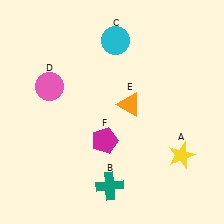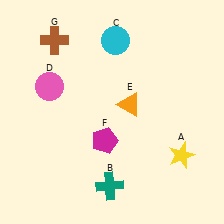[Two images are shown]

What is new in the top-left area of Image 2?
A brown cross (G) was added in the top-left area of Image 2.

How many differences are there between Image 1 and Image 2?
There is 1 difference between the two images.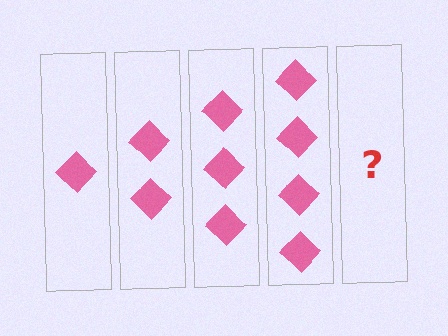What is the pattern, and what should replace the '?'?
The pattern is that each step adds one more diamond. The '?' should be 5 diamonds.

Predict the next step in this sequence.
The next step is 5 diamonds.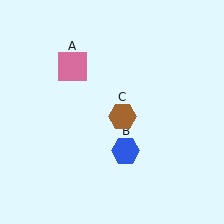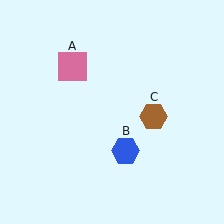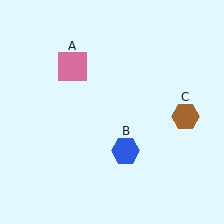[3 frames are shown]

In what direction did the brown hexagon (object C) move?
The brown hexagon (object C) moved right.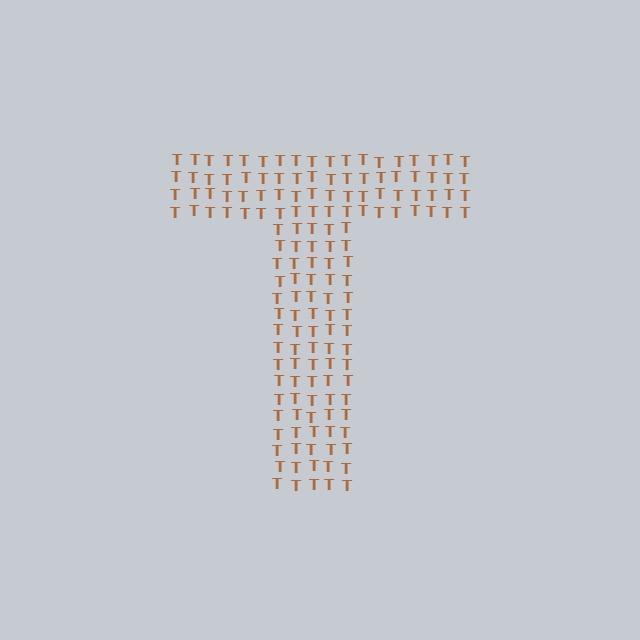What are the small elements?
The small elements are letter T's.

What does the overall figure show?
The overall figure shows the letter T.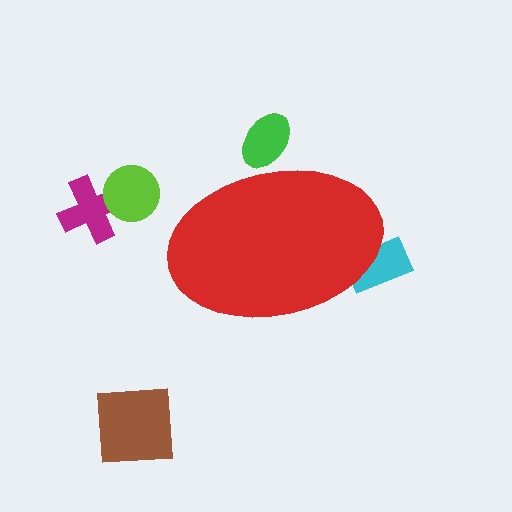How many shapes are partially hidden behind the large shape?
2 shapes are partially hidden.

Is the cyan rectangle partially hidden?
Yes, the cyan rectangle is partially hidden behind the red ellipse.